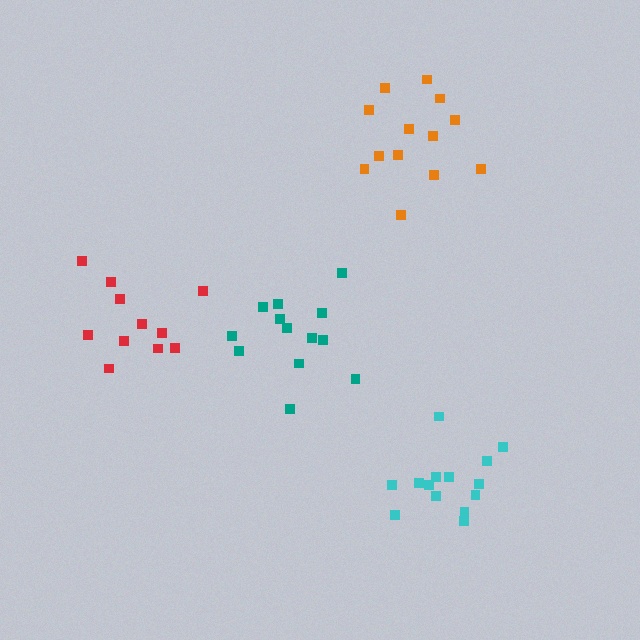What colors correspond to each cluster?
The clusters are colored: orange, red, teal, cyan.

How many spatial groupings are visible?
There are 4 spatial groupings.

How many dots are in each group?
Group 1: 13 dots, Group 2: 11 dots, Group 3: 13 dots, Group 4: 14 dots (51 total).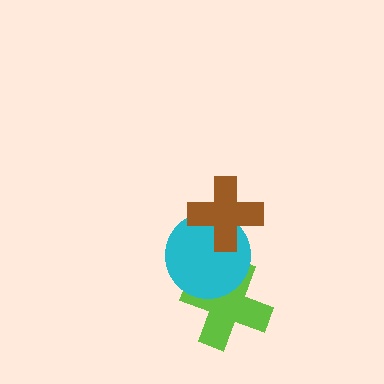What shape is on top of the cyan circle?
The brown cross is on top of the cyan circle.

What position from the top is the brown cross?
The brown cross is 1st from the top.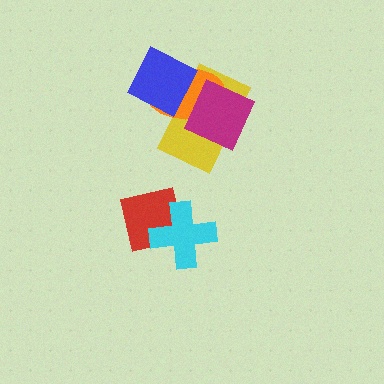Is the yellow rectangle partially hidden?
Yes, it is partially covered by another shape.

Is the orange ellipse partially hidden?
Yes, it is partially covered by another shape.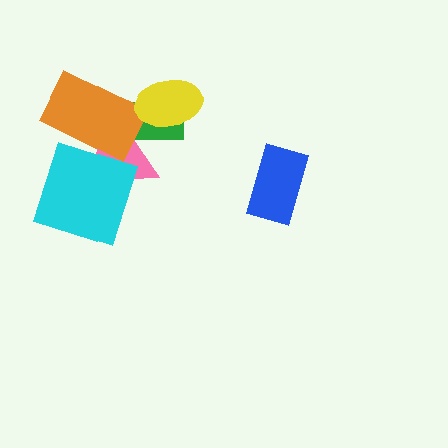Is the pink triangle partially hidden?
Yes, it is partially covered by another shape.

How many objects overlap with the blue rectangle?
0 objects overlap with the blue rectangle.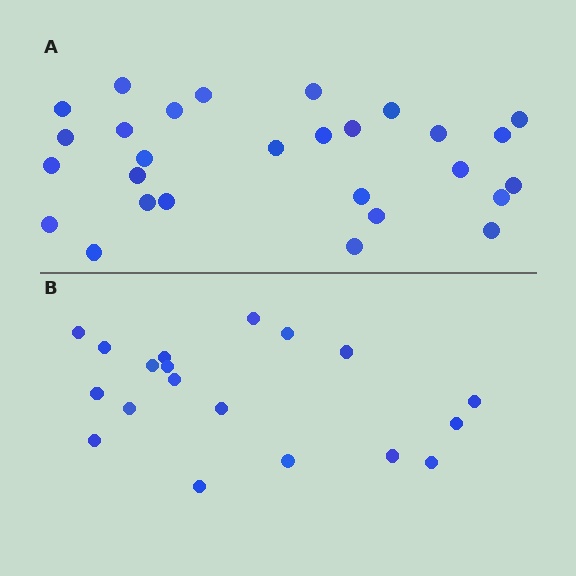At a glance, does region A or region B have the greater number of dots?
Region A (the top region) has more dots.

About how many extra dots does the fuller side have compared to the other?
Region A has roughly 8 or so more dots than region B.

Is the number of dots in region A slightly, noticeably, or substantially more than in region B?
Region A has substantially more. The ratio is roughly 1.5 to 1.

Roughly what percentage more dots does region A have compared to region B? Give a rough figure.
About 45% more.